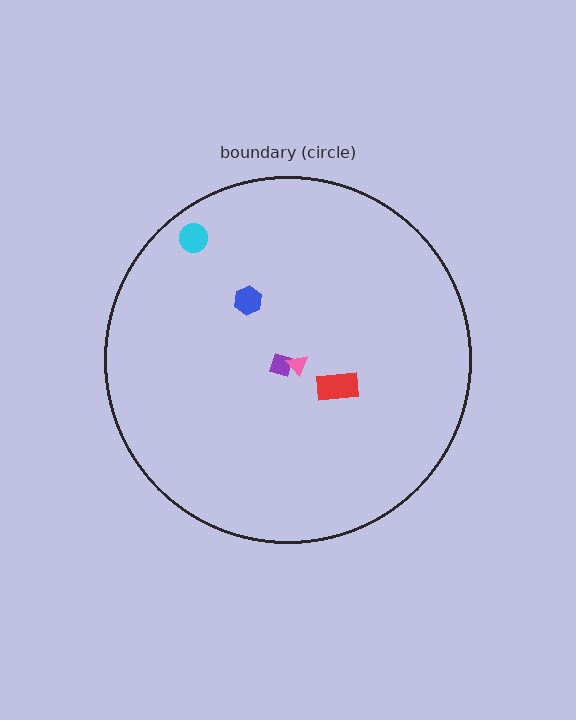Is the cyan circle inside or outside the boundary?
Inside.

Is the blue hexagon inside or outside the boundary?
Inside.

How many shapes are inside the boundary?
5 inside, 0 outside.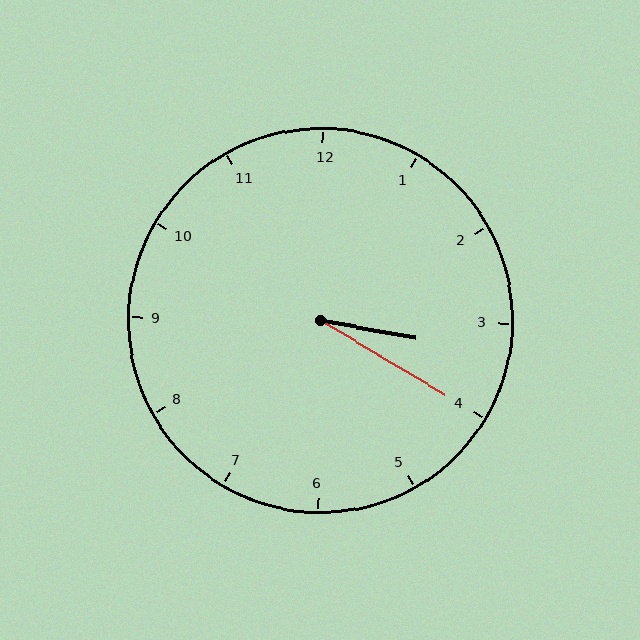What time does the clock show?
3:20.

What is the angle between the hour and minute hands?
Approximately 20 degrees.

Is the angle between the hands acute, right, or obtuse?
It is acute.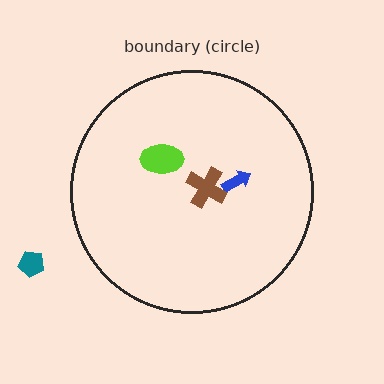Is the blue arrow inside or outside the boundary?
Inside.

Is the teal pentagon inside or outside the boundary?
Outside.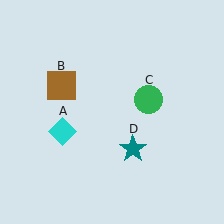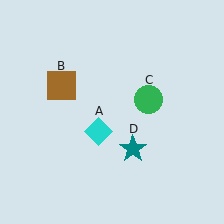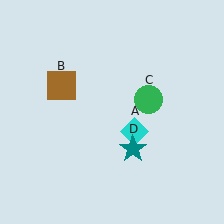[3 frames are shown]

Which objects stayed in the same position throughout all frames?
Brown square (object B) and green circle (object C) and teal star (object D) remained stationary.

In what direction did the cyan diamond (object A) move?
The cyan diamond (object A) moved right.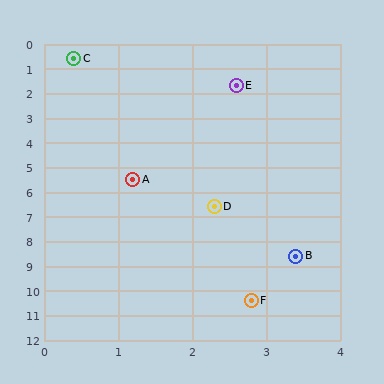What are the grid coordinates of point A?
Point A is at approximately (1.2, 5.5).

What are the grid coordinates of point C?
Point C is at approximately (0.4, 0.6).